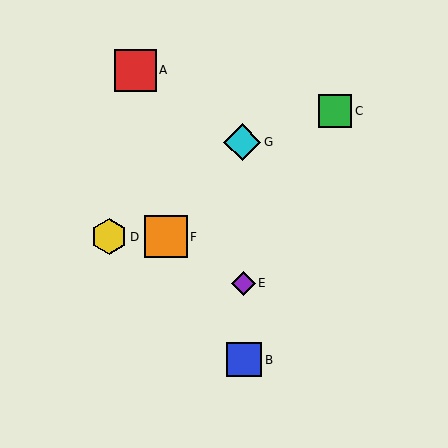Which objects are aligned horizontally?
Objects D, F are aligned horizontally.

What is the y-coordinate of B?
Object B is at y≈360.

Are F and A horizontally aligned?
No, F is at y≈237 and A is at y≈70.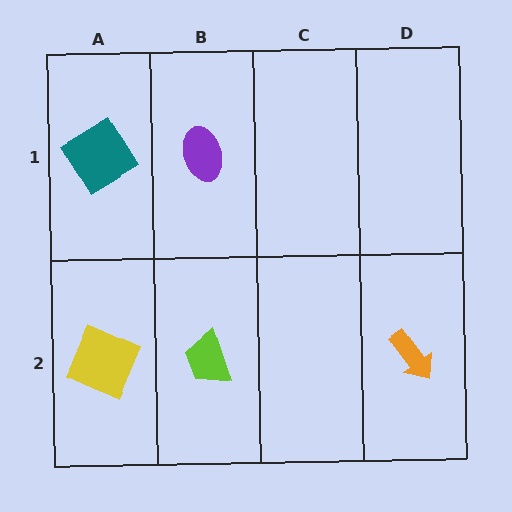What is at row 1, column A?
A teal diamond.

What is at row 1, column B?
A purple ellipse.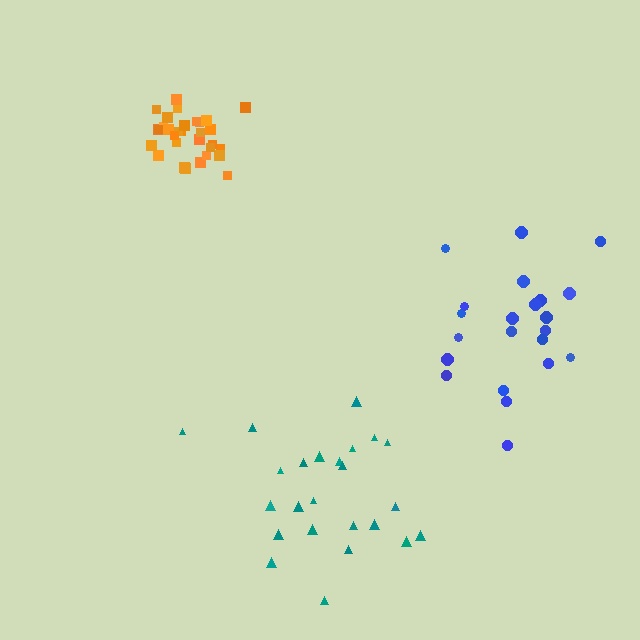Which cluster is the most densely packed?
Orange.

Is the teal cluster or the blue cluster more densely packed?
Blue.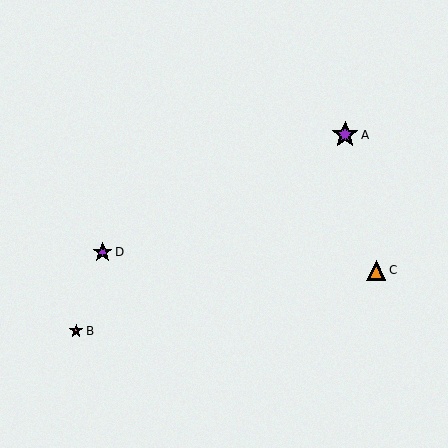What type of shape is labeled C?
Shape C is an orange triangle.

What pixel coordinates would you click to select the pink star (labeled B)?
Click at (76, 331) to select the pink star B.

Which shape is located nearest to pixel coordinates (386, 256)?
The orange triangle (labeled C) at (376, 270) is nearest to that location.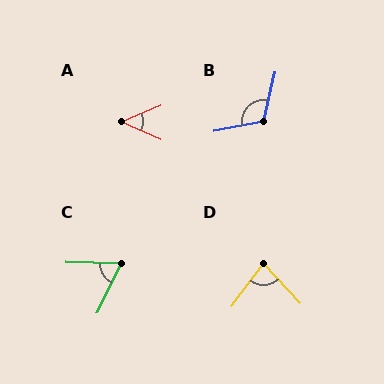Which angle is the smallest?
A, at approximately 46 degrees.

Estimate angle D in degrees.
Approximately 80 degrees.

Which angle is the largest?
B, at approximately 115 degrees.